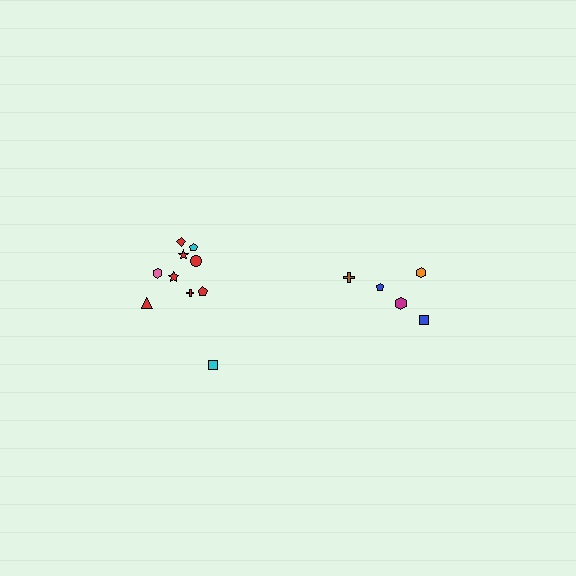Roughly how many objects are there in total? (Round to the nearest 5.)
Roughly 15 objects in total.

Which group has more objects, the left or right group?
The left group.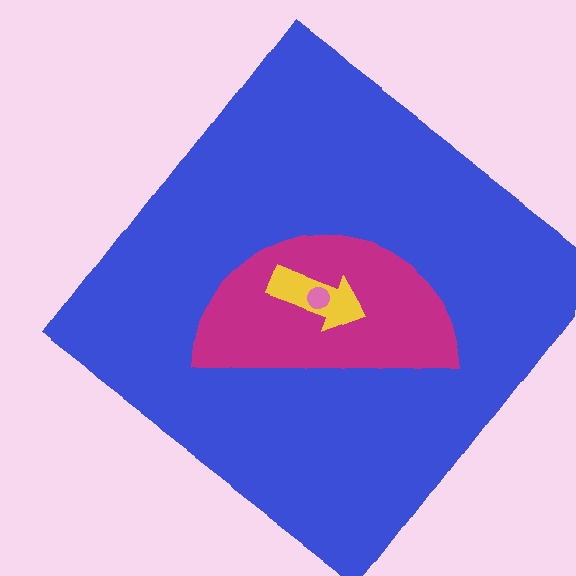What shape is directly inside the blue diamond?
The magenta semicircle.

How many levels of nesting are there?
4.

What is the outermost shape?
The blue diamond.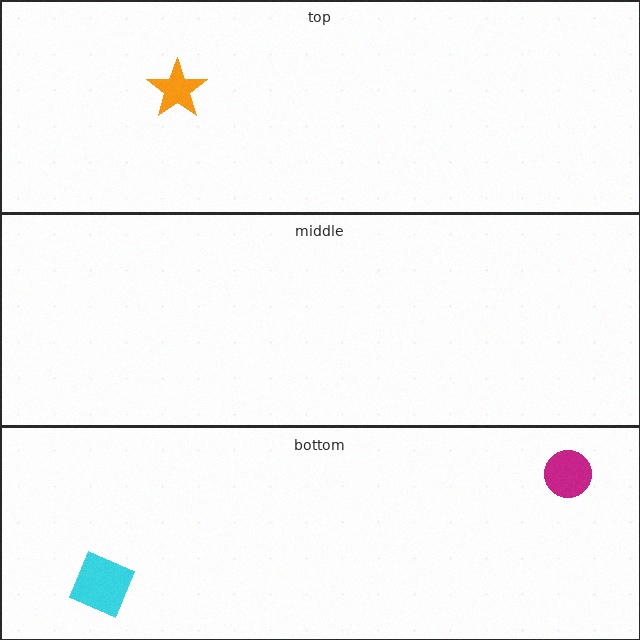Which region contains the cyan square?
The bottom region.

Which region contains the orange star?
The top region.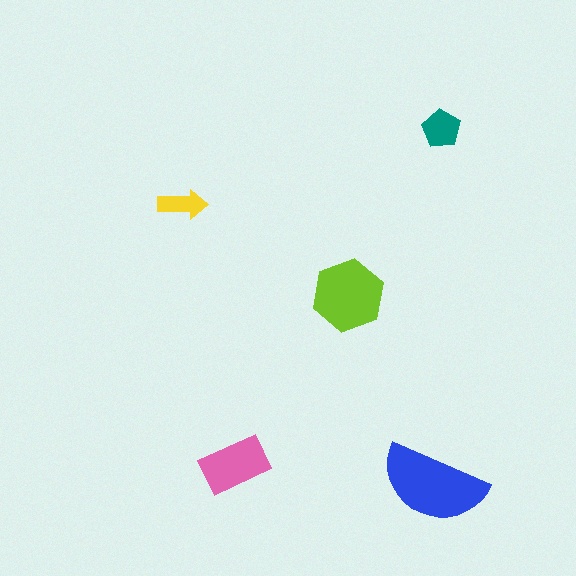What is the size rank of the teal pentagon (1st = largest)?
4th.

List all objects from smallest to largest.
The yellow arrow, the teal pentagon, the pink rectangle, the lime hexagon, the blue semicircle.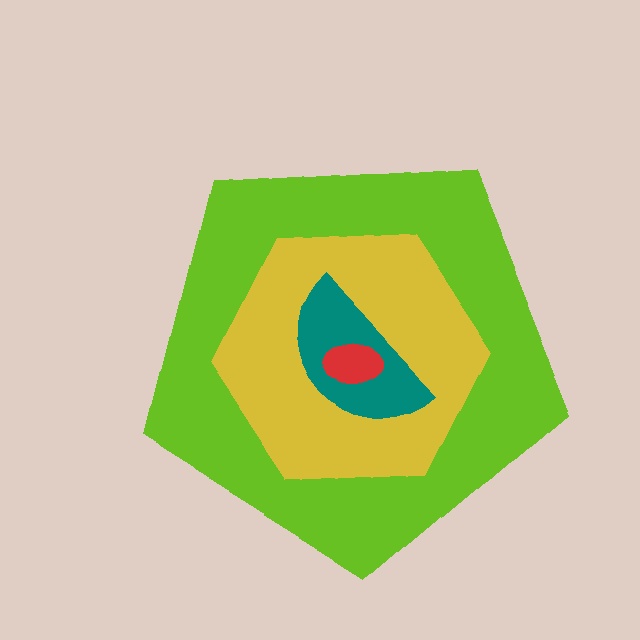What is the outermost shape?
The lime pentagon.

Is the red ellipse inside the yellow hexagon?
Yes.